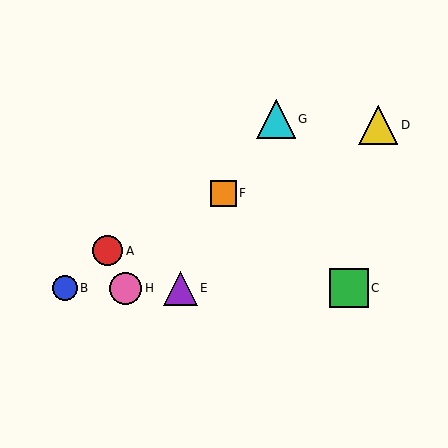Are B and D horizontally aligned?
No, B is at y≈288 and D is at y≈125.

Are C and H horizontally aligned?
Yes, both are at y≈288.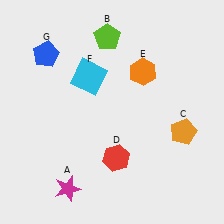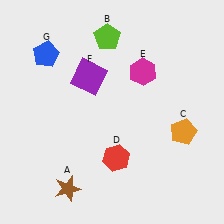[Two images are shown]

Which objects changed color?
A changed from magenta to brown. E changed from orange to magenta. F changed from cyan to purple.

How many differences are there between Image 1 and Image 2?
There are 3 differences between the two images.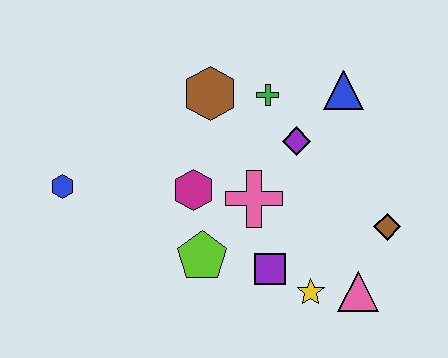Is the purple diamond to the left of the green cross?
No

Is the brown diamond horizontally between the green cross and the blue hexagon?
No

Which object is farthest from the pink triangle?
The blue hexagon is farthest from the pink triangle.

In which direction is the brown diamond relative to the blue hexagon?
The brown diamond is to the right of the blue hexagon.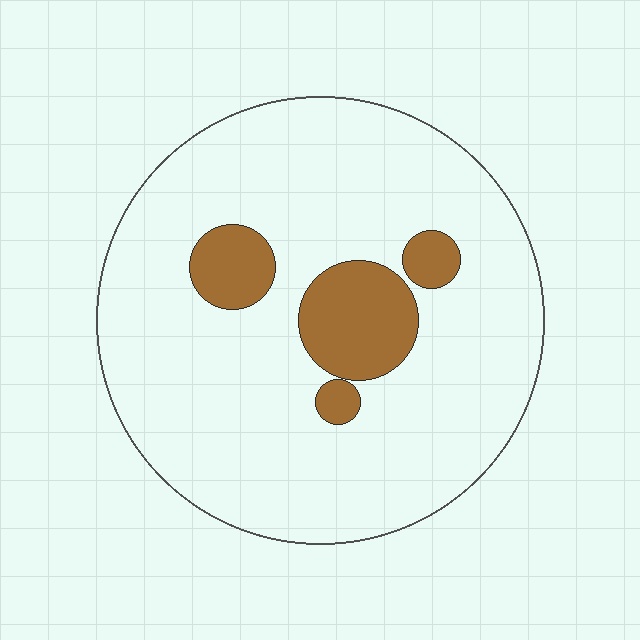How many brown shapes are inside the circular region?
4.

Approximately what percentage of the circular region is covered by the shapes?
Approximately 15%.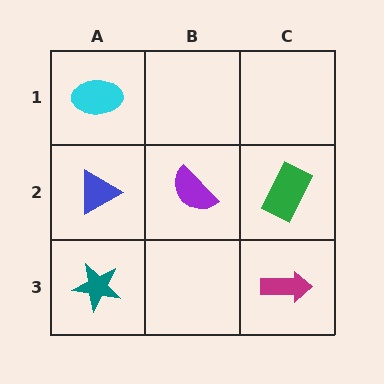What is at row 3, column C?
A magenta arrow.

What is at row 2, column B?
A purple semicircle.